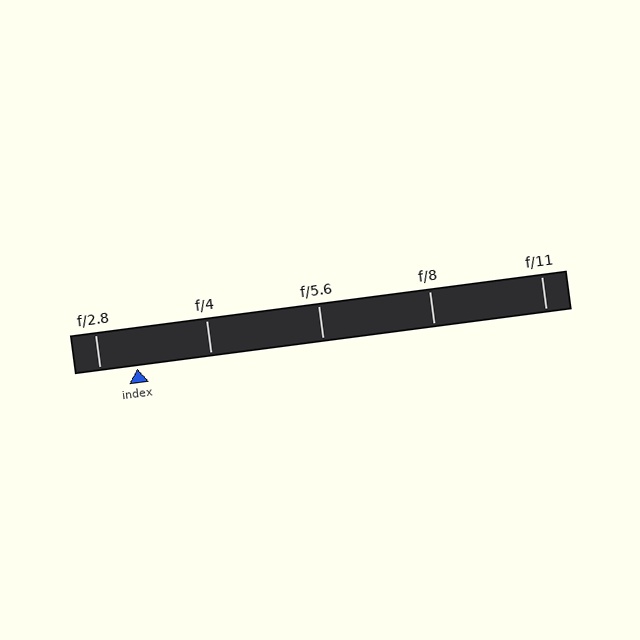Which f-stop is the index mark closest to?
The index mark is closest to f/2.8.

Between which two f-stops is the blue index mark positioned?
The index mark is between f/2.8 and f/4.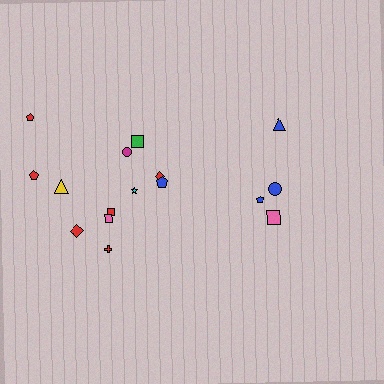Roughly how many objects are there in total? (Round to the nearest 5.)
Roughly 15 objects in total.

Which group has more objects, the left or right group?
The left group.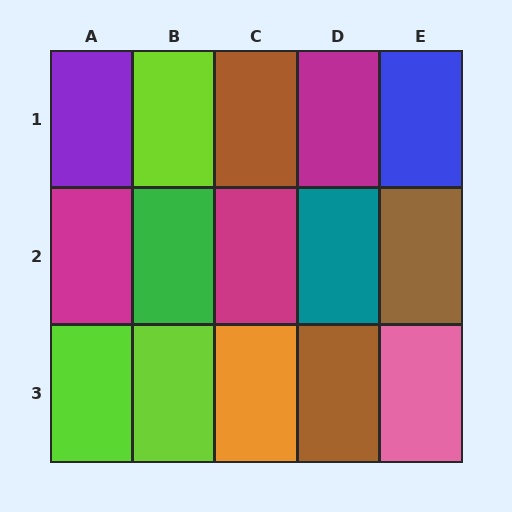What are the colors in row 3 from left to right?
Lime, lime, orange, brown, pink.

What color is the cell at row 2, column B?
Green.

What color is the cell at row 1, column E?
Blue.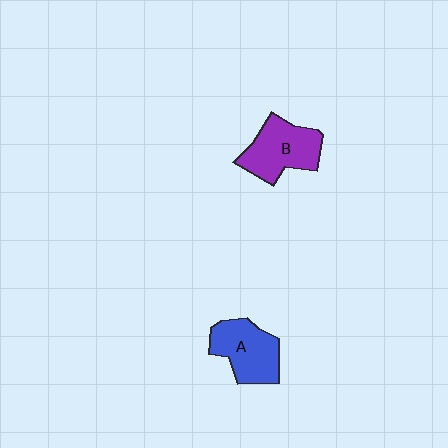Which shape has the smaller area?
Shape A (blue).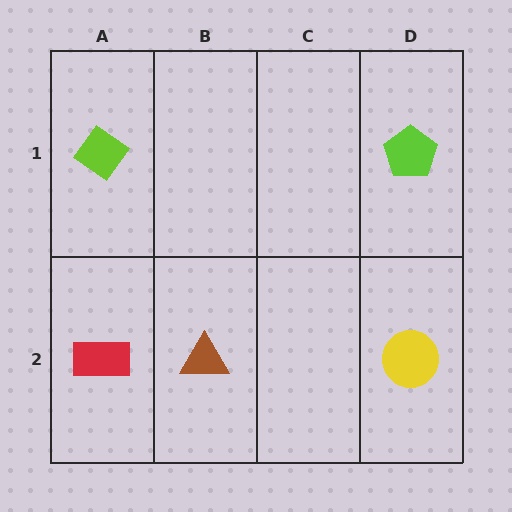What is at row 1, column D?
A lime pentagon.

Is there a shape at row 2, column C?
No, that cell is empty.